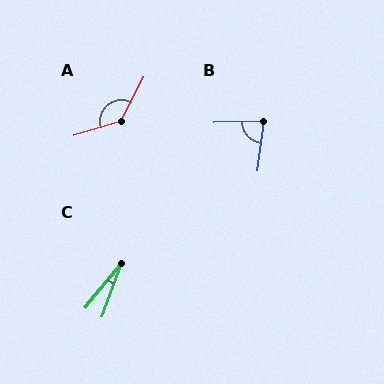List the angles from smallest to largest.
C (20°), B (81°), A (135°).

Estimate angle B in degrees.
Approximately 81 degrees.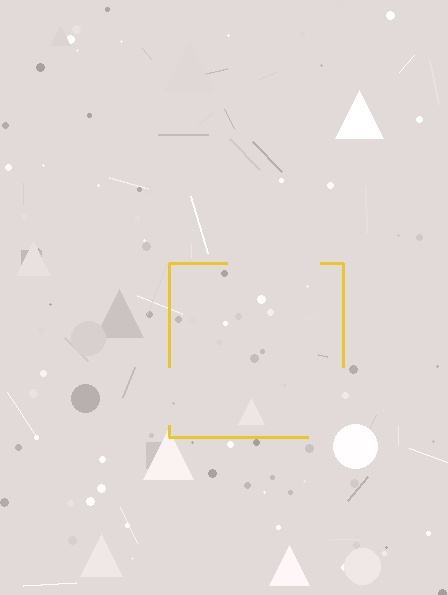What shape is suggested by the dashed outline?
The dashed outline suggests a square.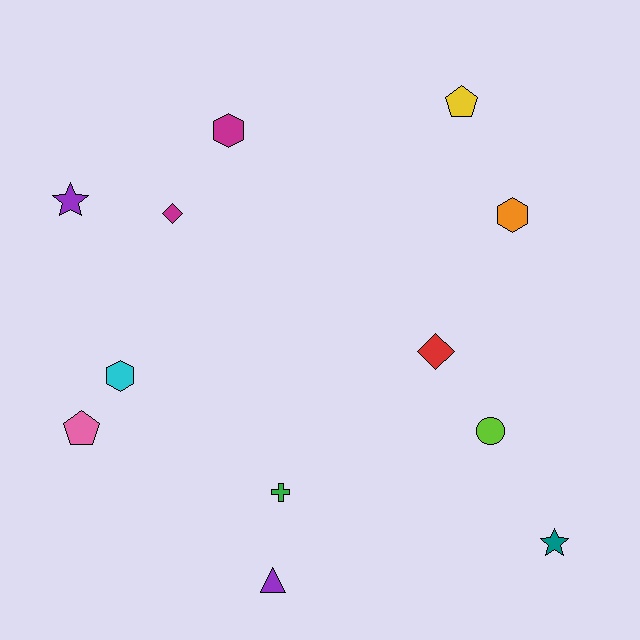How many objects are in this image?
There are 12 objects.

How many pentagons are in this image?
There are 2 pentagons.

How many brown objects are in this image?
There are no brown objects.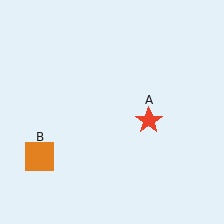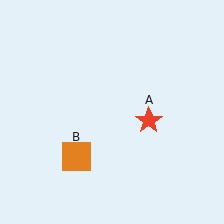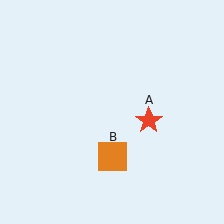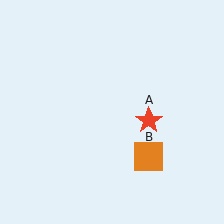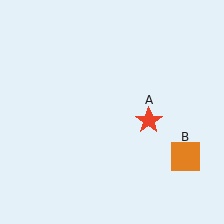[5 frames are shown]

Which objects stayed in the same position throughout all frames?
Red star (object A) remained stationary.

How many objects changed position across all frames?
1 object changed position: orange square (object B).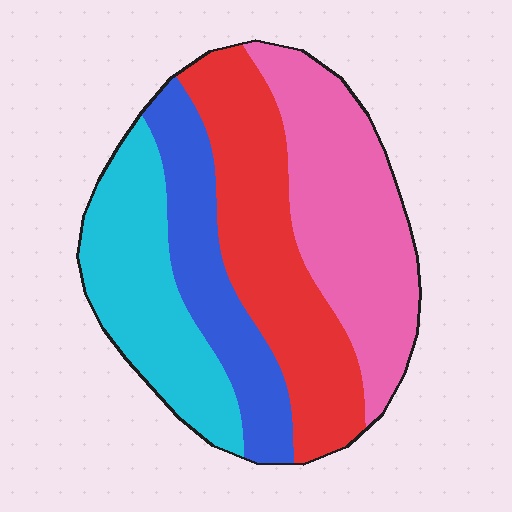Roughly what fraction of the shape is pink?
Pink covers 29% of the shape.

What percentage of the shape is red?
Red covers about 30% of the shape.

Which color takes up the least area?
Blue, at roughly 20%.